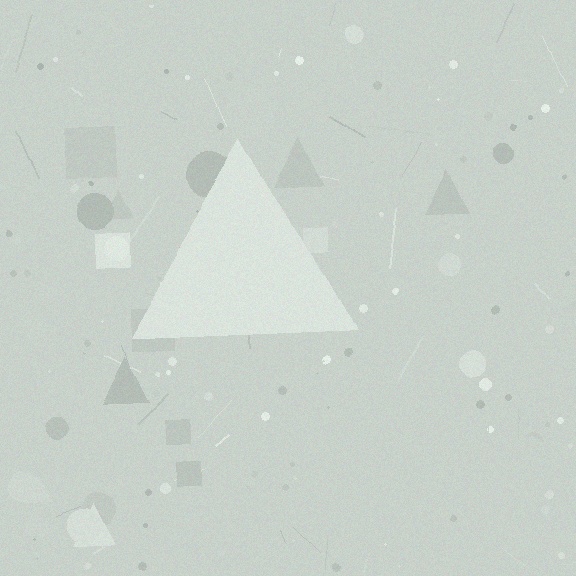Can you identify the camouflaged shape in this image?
The camouflaged shape is a triangle.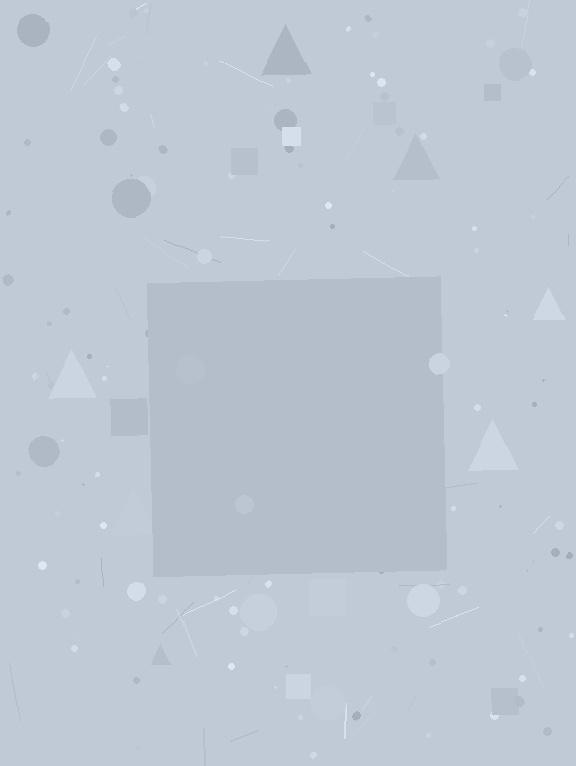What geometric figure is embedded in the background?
A square is embedded in the background.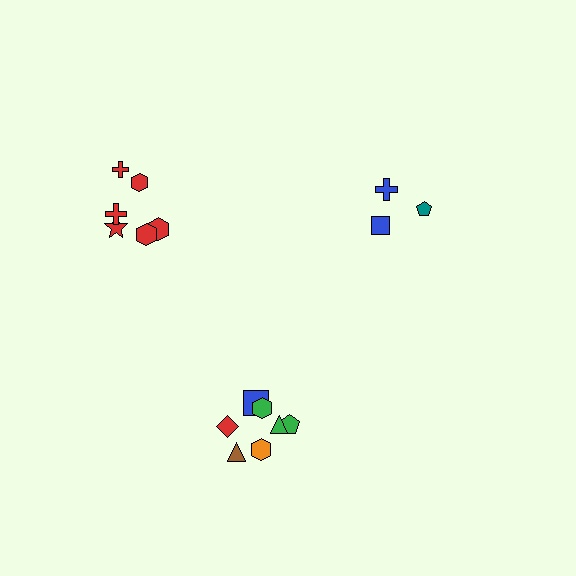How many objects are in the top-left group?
There are 6 objects.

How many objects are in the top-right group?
There are 3 objects.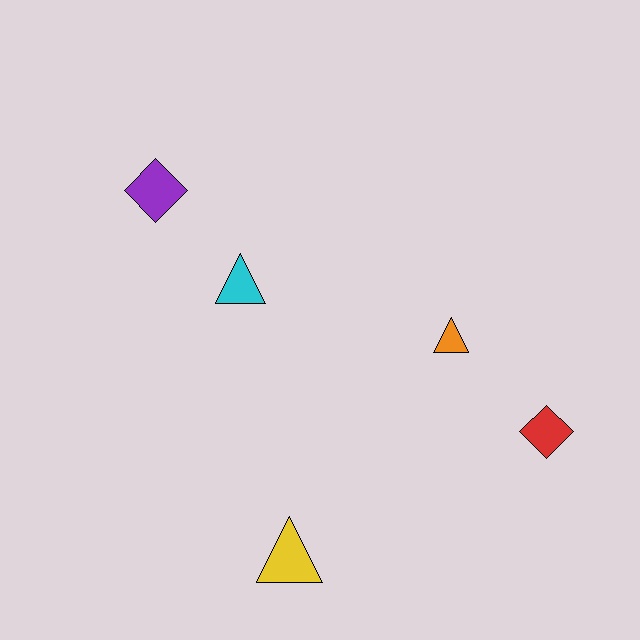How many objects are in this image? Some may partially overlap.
There are 5 objects.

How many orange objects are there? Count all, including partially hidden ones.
There is 1 orange object.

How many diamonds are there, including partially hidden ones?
There are 2 diamonds.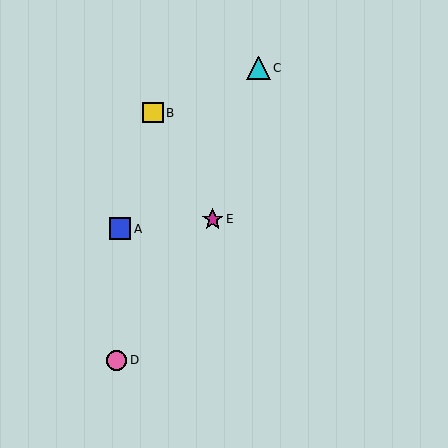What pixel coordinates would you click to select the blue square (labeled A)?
Click at (120, 229) to select the blue square A.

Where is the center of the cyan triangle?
The center of the cyan triangle is at (259, 68).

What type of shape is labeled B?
Shape B is a yellow square.